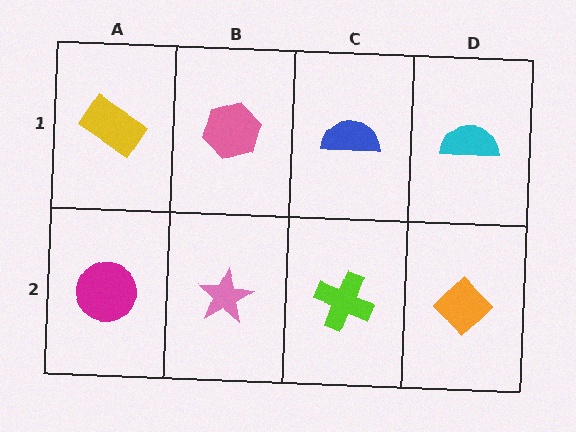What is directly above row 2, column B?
A pink hexagon.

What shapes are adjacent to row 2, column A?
A yellow rectangle (row 1, column A), a pink star (row 2, column B).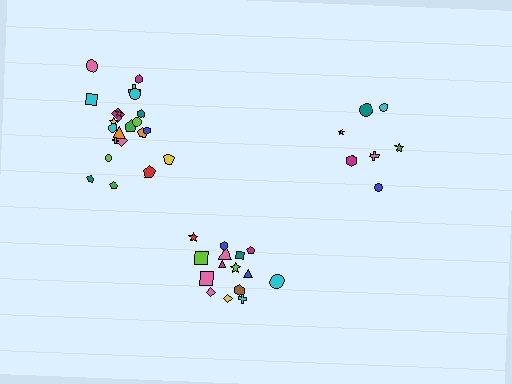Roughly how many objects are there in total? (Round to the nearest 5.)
Roughly 45 objects in total.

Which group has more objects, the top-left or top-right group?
The top-left group.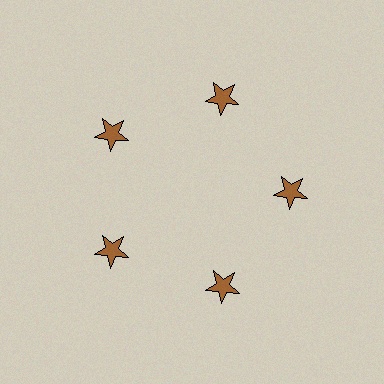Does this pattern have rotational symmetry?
Yes, this pattern has 5-fold rotational symmetry. It looks the same after rotating 72 degrees around the center.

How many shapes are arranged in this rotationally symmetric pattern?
There are 5 shapes, arranged in 5 groups of 1.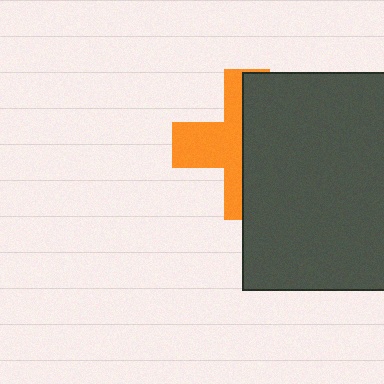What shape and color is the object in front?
The object in front is a dark gray rectangle.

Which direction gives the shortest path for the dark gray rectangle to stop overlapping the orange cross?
Moving right gives the shortest separation.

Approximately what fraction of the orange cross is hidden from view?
Roughly 56% of the orange cross is hidden behind the dark gray rectangle.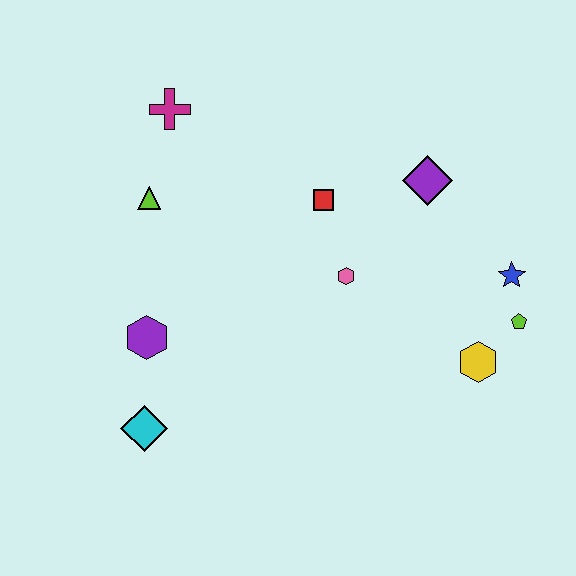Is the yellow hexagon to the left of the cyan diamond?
No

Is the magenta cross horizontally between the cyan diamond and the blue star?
Yes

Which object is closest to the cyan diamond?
The purple hexagon is closest to the cyan diamond.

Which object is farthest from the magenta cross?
The lime pentagon is farthest from the magenta cross.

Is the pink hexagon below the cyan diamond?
No